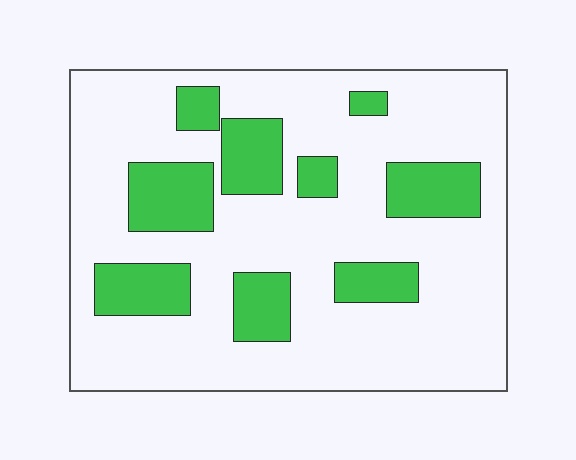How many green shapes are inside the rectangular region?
9.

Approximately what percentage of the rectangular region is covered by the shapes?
Approximately 25%.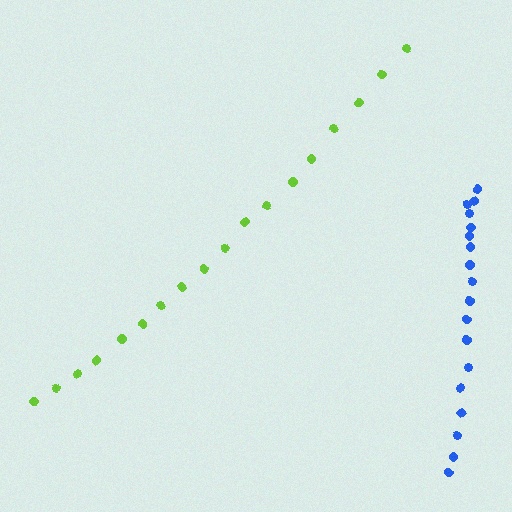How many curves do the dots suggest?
There are 2 distinct paths.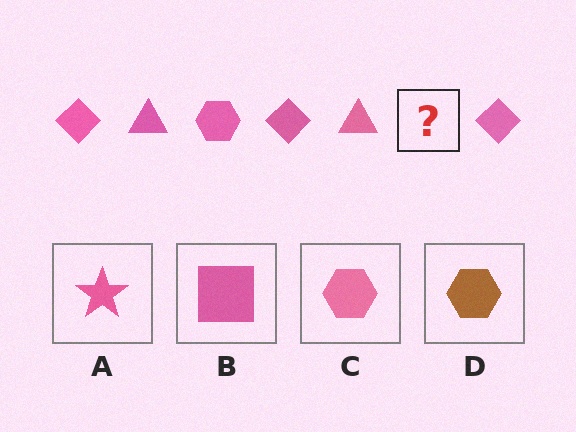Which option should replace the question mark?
Option C.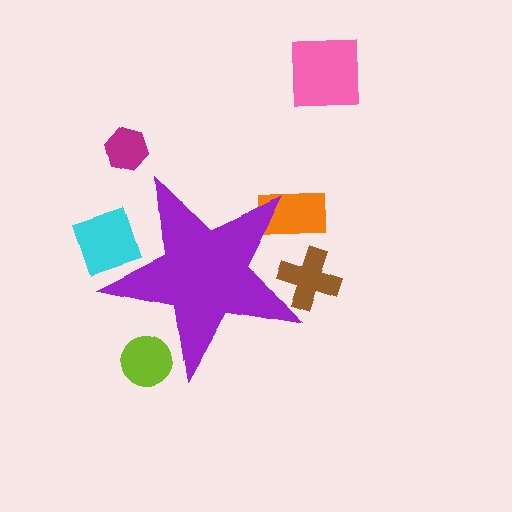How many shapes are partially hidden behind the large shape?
4 shapes are partially hidden.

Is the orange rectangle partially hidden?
Yes, the orange rectangle is partially hidden behind the purple star.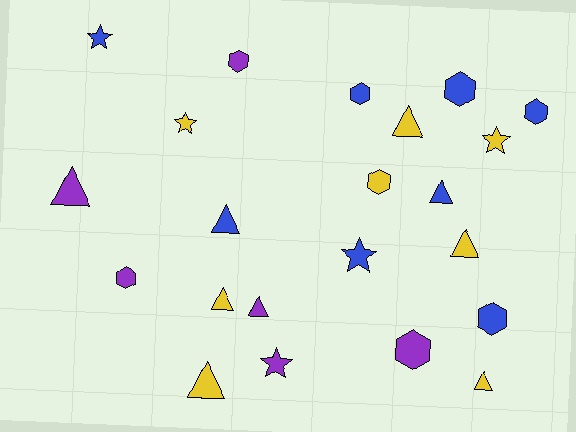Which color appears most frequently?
Yellow, with 8 objects.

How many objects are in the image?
There are 22 objects.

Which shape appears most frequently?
Triangle, with 9 objects.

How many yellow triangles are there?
There are 5 yellow triangles.